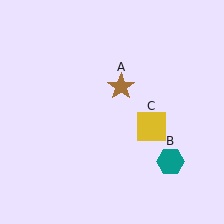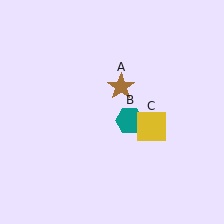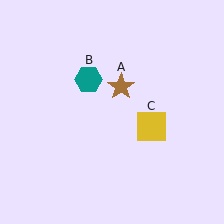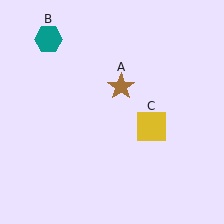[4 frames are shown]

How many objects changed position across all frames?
1 object changed position: teal hexagon (object B).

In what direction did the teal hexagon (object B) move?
The teal hexagon (object B) moved up and to the left.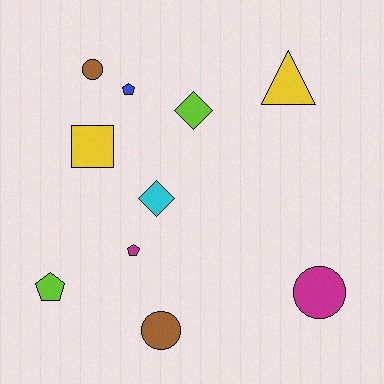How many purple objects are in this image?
There are no purple objects.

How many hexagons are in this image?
There are no hexagons.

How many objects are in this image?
There are 10 objects.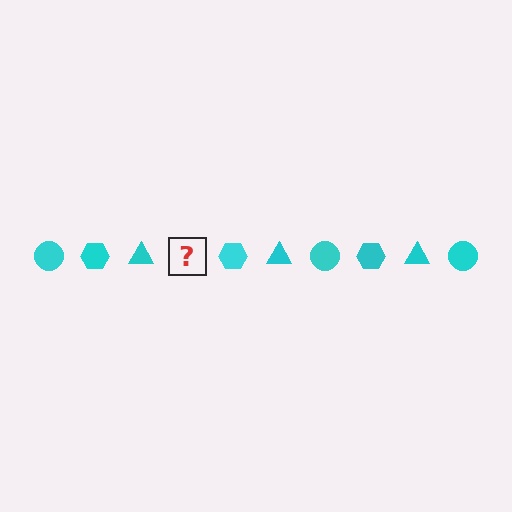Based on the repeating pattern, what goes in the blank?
The blank should be a cyan circle.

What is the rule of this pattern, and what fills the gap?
The rule is that the pattern cycles through circle, hexagon, triangle shapes in cyan. The gap should be filled with a cyan circle.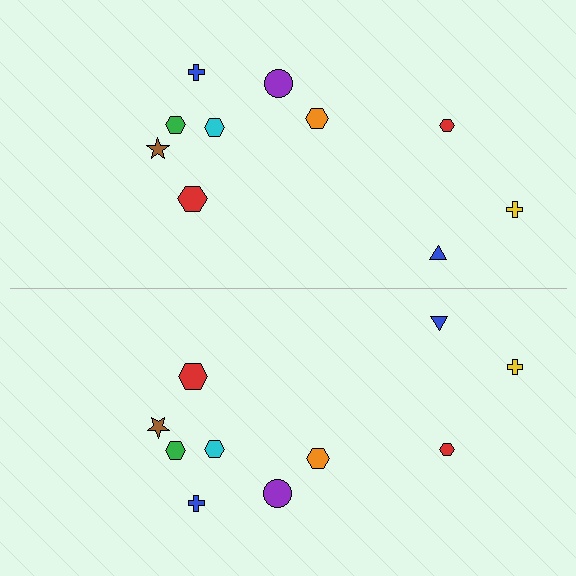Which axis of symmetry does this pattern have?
The pattern has a horizontal axis of symmetry running through the center of the image.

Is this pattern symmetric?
Yes, this pattern has bilateral (reflection) symmetry.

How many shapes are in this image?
There are 20 shapes in this image.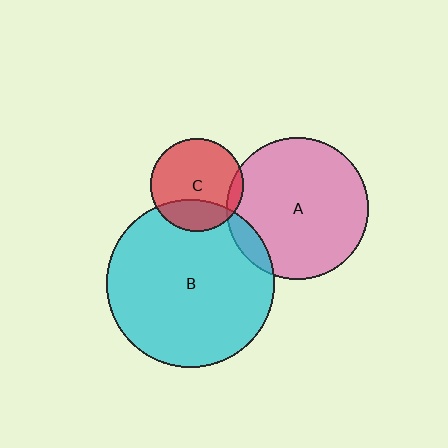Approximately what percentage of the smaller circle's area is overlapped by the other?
Approximately 10%.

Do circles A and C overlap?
Yes.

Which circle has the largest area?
Circle B (cyan).